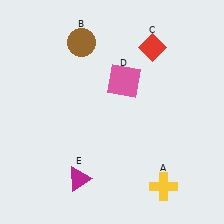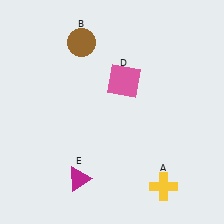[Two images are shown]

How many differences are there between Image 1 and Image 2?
There is 1 difference between the two images.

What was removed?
The red diamond (C) was removed in Image 2.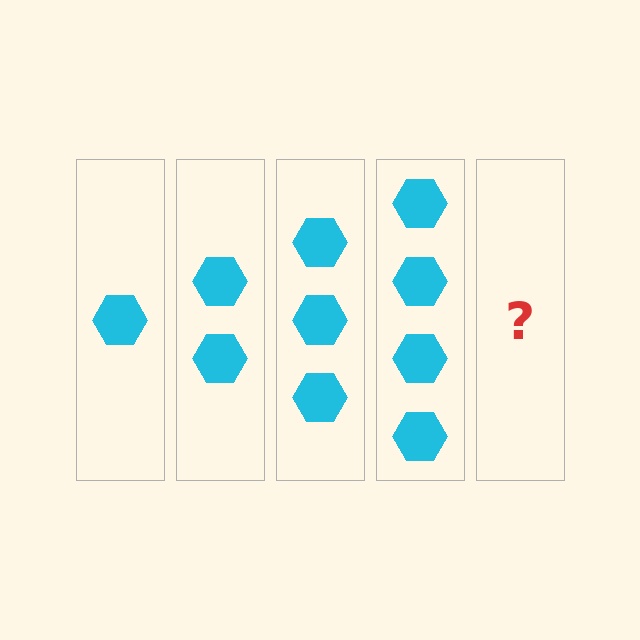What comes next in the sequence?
The next element should be 5 hexagons.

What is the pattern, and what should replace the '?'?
The pattern is that each step adds one more hexagon. The '?' should be 5 hexagons.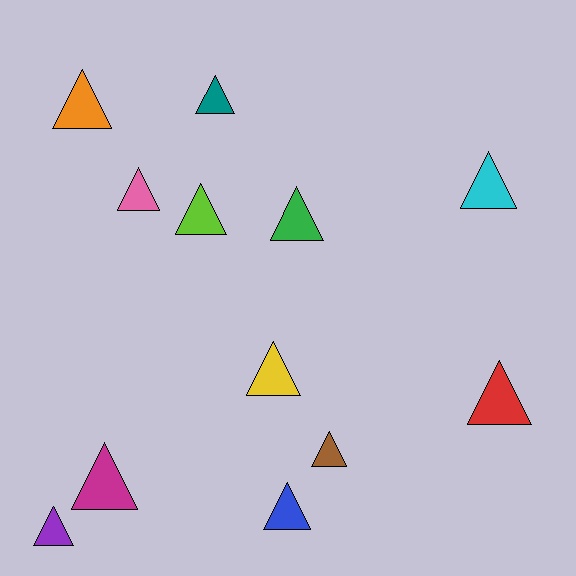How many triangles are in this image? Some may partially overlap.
There are 12 triangles.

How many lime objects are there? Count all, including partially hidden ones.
There is 1 lime object.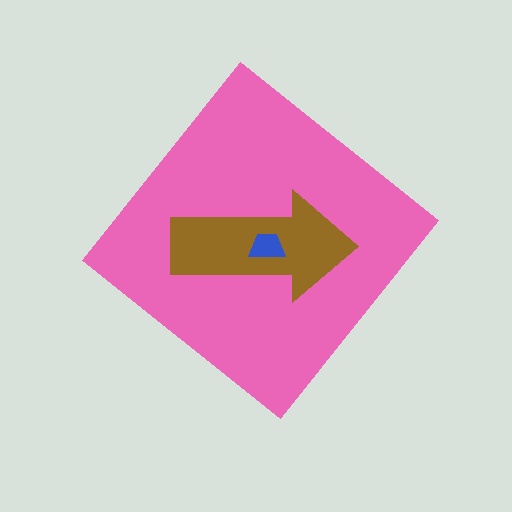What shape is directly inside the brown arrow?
The blue trapezoid.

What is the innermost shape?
The blue trapezoid.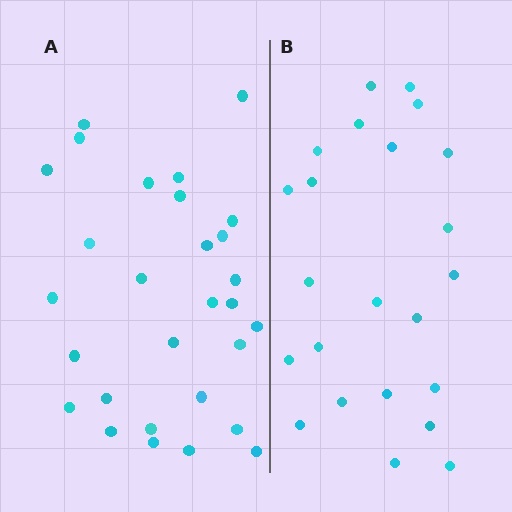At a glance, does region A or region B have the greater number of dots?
Region A (the left region) has more dots.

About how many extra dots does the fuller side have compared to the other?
Region A has about 6 more dots than region B.